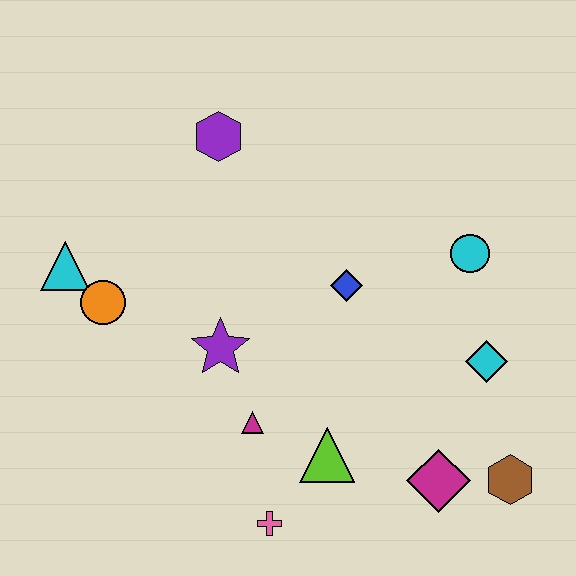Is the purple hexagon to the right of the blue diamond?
No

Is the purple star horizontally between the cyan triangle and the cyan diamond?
Yes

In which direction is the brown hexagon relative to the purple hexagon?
The brown hexagon is below the purple hexagon.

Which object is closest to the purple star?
The magenta triangle is closest to the purple star.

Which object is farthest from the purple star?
The brown hexagon is farthest from the purple star.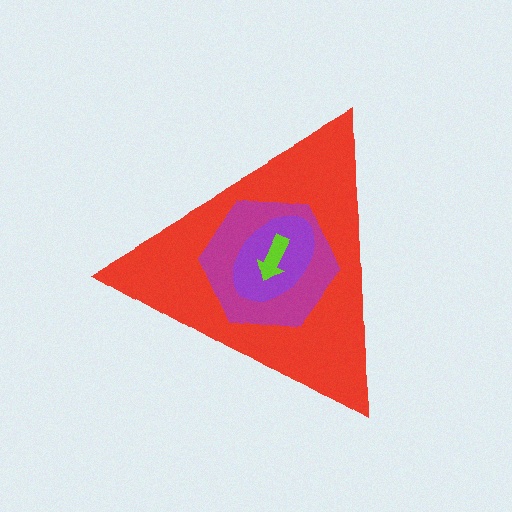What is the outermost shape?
The red triangle.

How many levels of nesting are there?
4.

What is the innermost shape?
The lime arrow.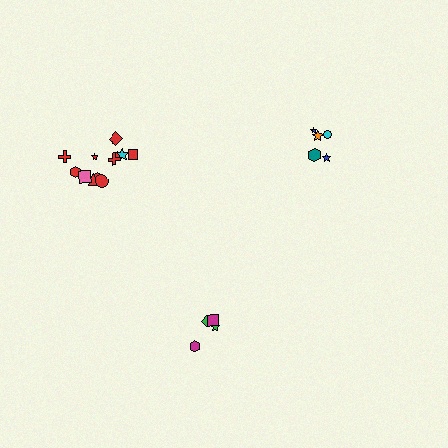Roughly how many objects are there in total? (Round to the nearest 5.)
Roughly 20 objects in total.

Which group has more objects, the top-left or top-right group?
The top-left group.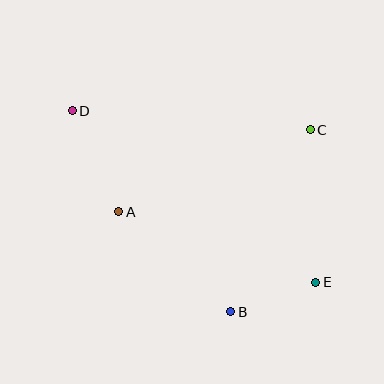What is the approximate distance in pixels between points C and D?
The distance between C and D is approximately 238 pixels.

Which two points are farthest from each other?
Points D and E are farthest from each other.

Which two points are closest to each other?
Points B and E are closest to each other.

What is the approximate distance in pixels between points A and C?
The distance between A and C is approximately 208 pixels.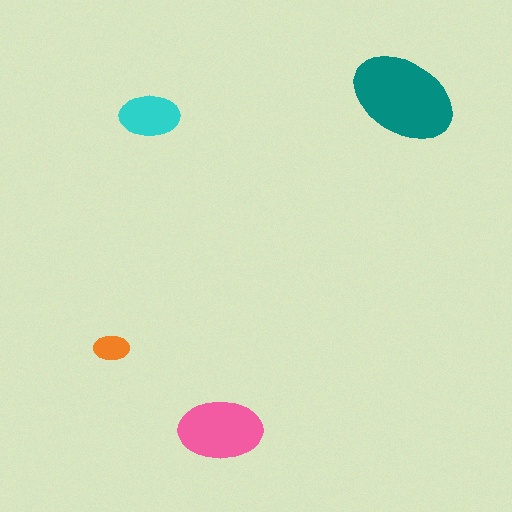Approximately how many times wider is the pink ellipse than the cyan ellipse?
About 1.5 times wider.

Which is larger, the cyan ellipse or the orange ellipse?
The cyan one.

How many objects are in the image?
There are 4 objects in the image.